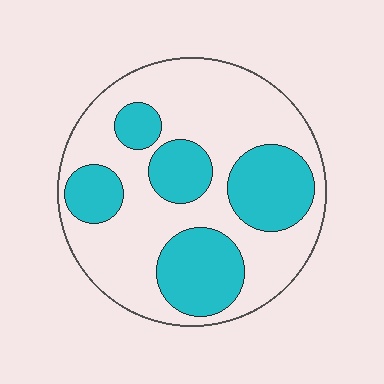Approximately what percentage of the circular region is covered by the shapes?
Approximately 35%.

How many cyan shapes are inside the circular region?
5.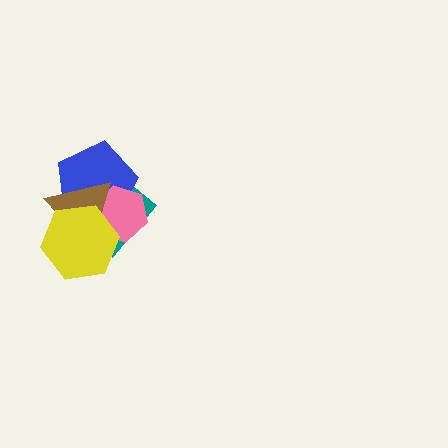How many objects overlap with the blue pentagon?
4 objects overlap with the blue pentagon.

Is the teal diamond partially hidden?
Yes, it is partially covered by another shape.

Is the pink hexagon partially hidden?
Yes, it is partially covered by another shape.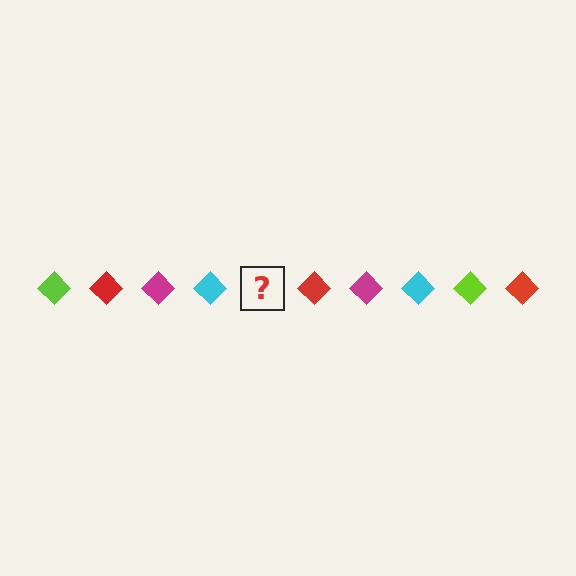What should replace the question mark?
The question mark should be replaced with a lime diamond.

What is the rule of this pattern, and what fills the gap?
The rule is that the pattern cycles through lime, red, magenta, cyan diamonds. The gap should be filled with a lime diamond.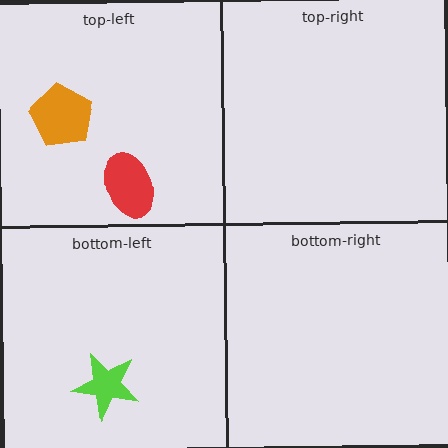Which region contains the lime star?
The bottom-left region.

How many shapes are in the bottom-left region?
1.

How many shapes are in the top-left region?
2.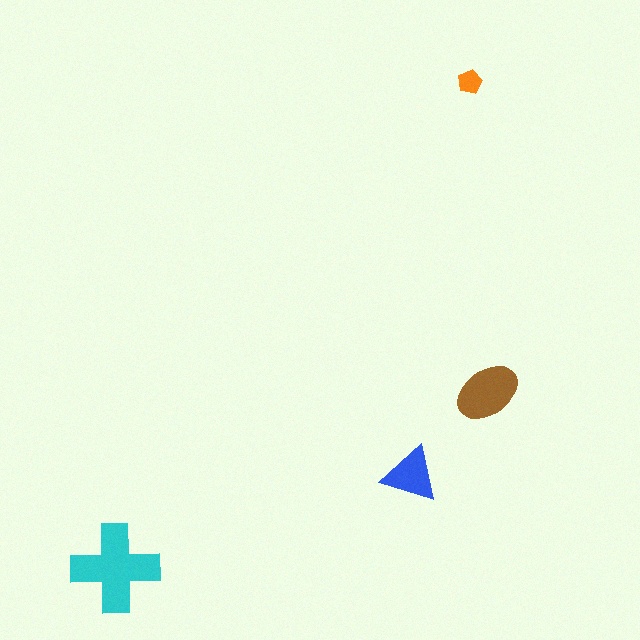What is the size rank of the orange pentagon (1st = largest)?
4th.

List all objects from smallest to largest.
The orange pentagon, the blue triangle, the brown ellipse, the cyan cross.